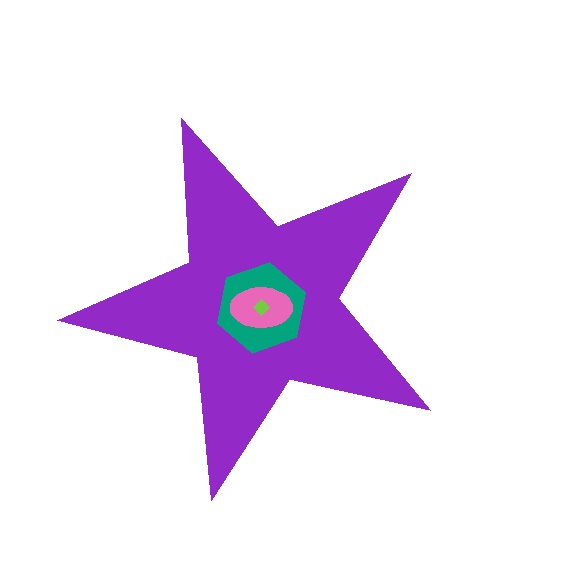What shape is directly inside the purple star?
The teal hexagon.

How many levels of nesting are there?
4.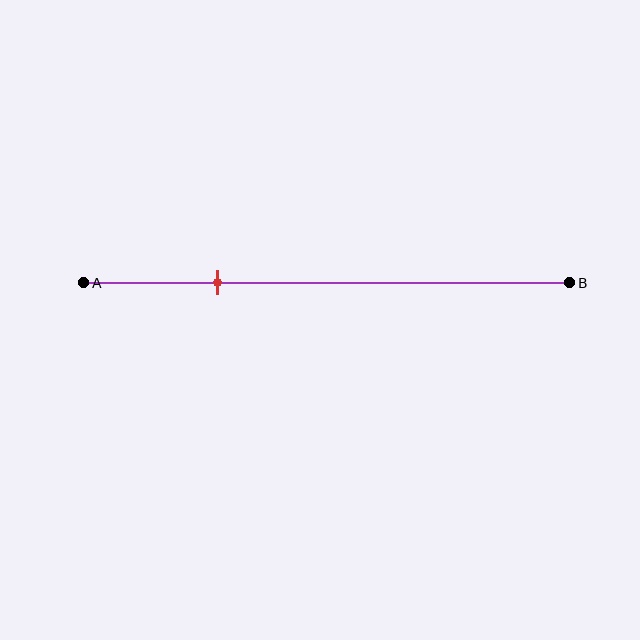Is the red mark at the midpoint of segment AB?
No, the mark is at about 30% from A, not at the 50% midpoint.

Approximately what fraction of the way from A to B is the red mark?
The red mark is approximately 30% of the way from A to B.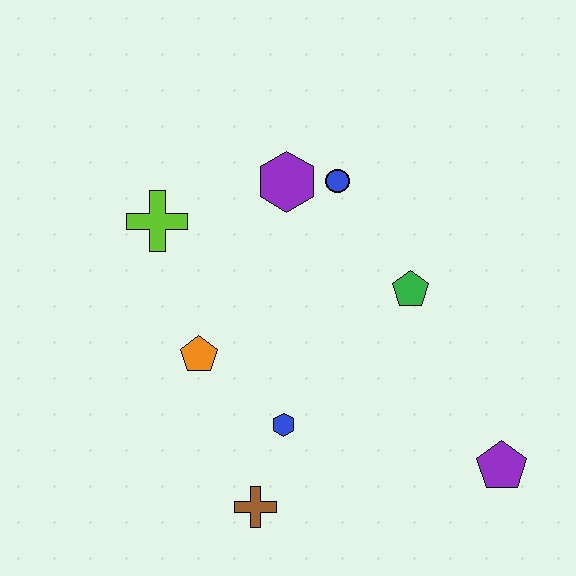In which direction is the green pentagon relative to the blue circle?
The green pentagon is below the blue circle.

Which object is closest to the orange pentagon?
The blue hexagon is closest to the orange pentagon.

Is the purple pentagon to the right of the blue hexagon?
Yes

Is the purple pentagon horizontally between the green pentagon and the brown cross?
No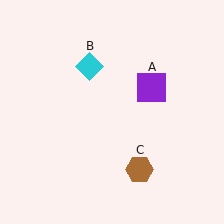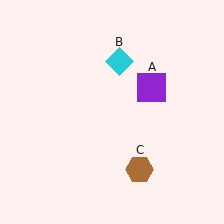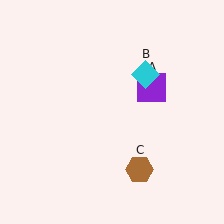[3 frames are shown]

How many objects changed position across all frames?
1 object changed position: cyan diamond (object B).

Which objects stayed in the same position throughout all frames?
Purple square (object A) and brown hexagon (object C) remained stationary.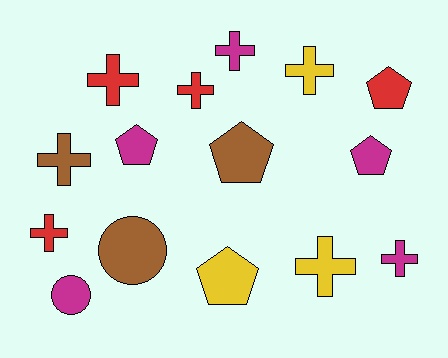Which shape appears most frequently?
Cross, with 8 objects.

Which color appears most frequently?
Magenta, with 5 objects.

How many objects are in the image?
There are 15 objects.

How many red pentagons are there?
There is 1 red pentagon.